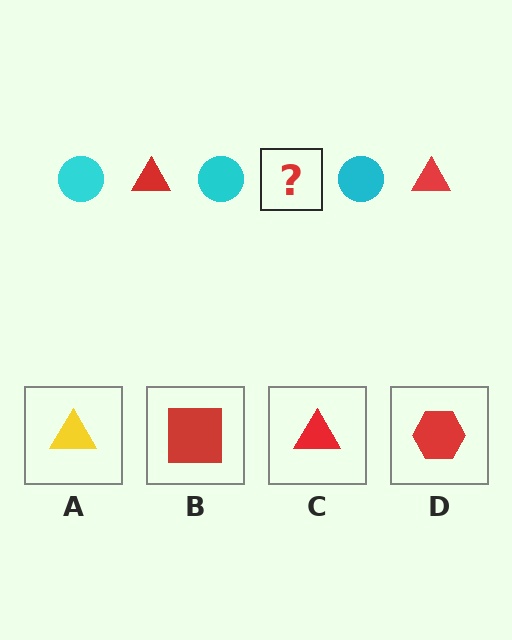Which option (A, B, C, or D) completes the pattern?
C.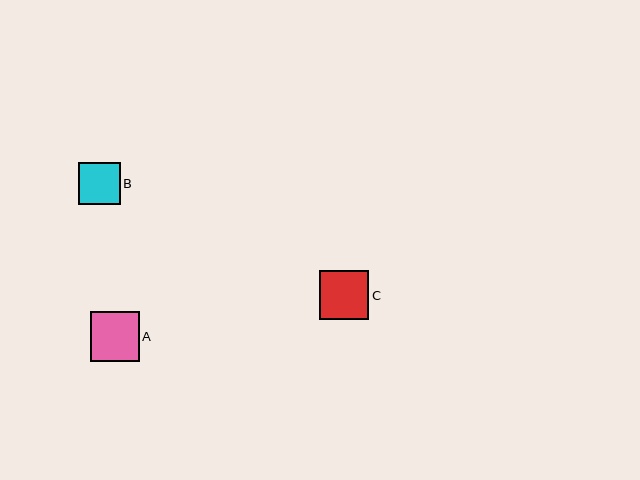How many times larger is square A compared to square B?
Square A is approximately 1.2 times the size of square B.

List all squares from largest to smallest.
From largest to smallest: A, C, B.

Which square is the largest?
Square A is the largest with a size of approximately 49 pixels.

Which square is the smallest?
Square B is the smallest with a size of approximately 41 pixels.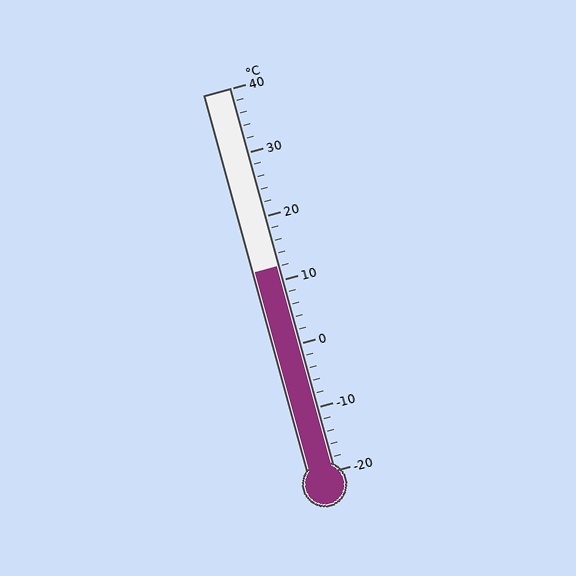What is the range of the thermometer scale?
The thermometer scale ranges from -20°C to 40°C.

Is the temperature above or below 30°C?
The temperature is below 30°C.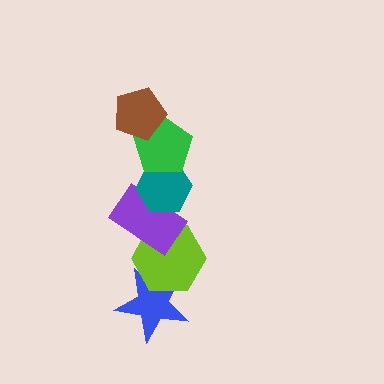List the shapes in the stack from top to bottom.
From top to bottom: the brown pentagon, the green pentagon, the teal hexagon, the purple rectangle, the lime hexagon, the blue star.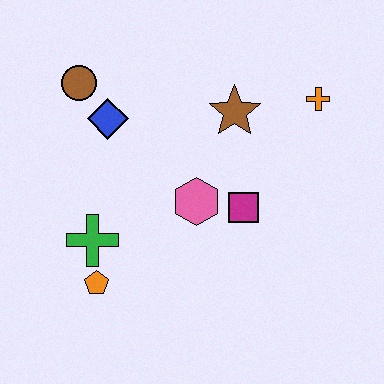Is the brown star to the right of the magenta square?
No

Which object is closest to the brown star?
The orange cross is closest to the brown star.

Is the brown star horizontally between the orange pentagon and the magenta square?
Yes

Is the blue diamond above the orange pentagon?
Yes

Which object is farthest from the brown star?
The orange pentagon is farthest from the brown star.